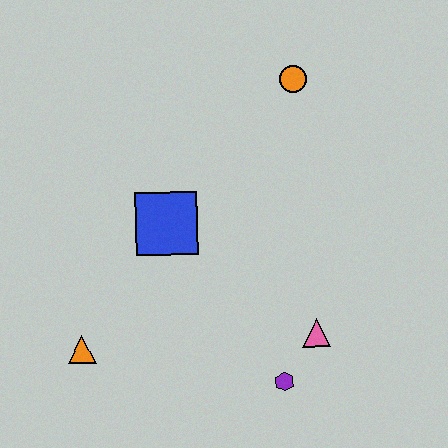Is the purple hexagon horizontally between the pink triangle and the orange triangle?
Yes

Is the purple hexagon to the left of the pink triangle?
Yes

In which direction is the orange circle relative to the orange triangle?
The orange circle is above the orange triangle.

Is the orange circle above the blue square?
Yes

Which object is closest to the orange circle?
The blue square is closest to the orange circle.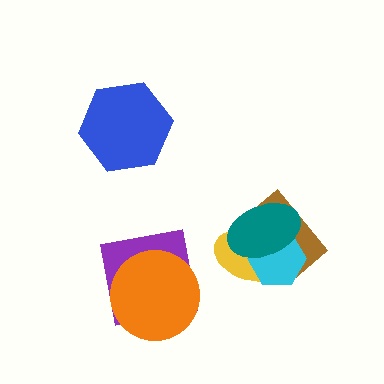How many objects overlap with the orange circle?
1 object overlaps with the orange circle.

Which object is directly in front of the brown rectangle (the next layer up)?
The yellow ellipse is directly in front of the brown rectangle.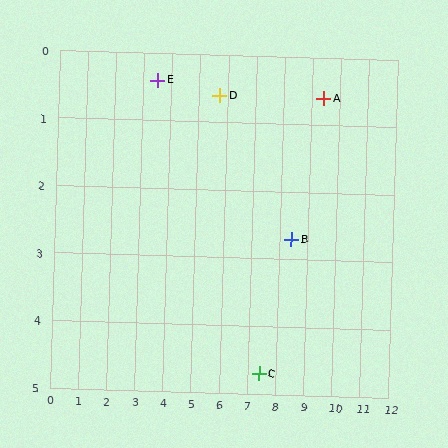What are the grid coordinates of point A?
Point A is at approximately (9.4, 0.6).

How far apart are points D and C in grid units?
Points D and C are about 4.4 grid units apart.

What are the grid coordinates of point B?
Point B is at approximately (8.4, 2.7).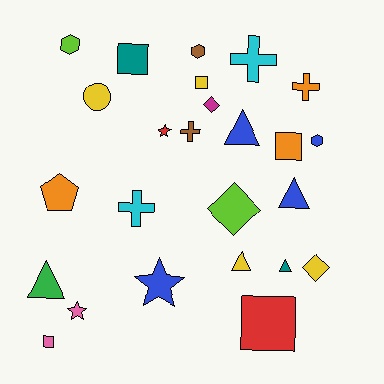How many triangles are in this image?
There are 5 triangles.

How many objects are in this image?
There are 25 objects.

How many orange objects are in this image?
There are 3 orange objects.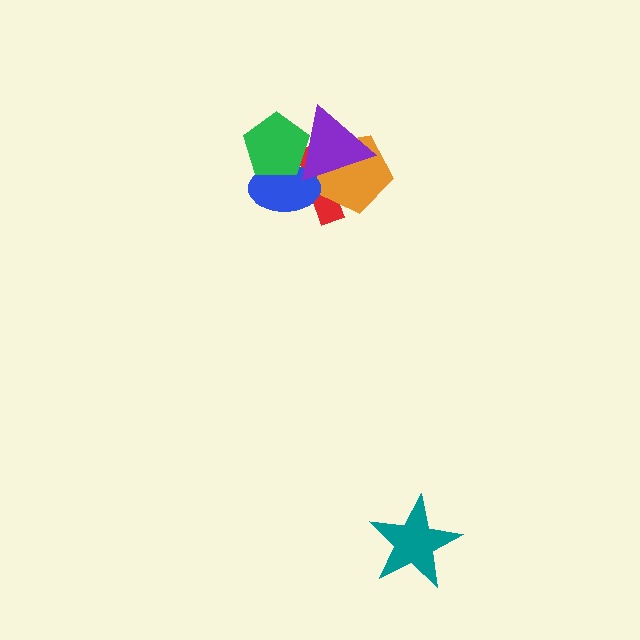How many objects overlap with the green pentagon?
3 objects overlap with the green pentagon.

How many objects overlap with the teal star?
0 objects overlap with the teal star.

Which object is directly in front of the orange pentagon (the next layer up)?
The blue ellipse is directly in front of the orange pentagon.